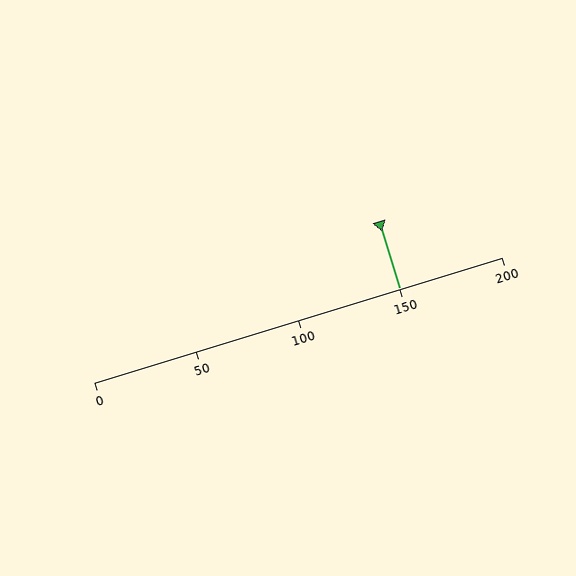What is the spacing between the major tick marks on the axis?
The major ticks are spaced 50 apart.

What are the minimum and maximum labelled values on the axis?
The axis runs from 0 to 200.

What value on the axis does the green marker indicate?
The marker indicates approximately 150.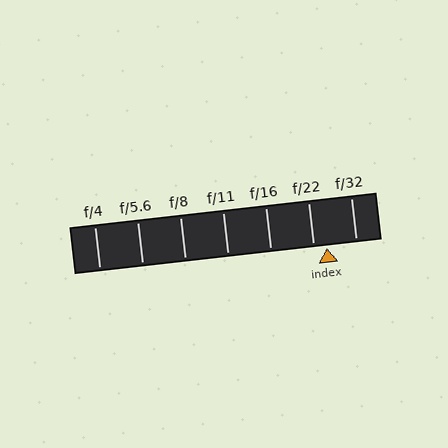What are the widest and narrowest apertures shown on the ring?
The widest aperture shown is f/4 and the narrowest is f/32.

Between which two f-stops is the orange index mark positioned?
The index mark is between f/22 and f/32.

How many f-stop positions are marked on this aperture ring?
There are 7 f-stop positions marked.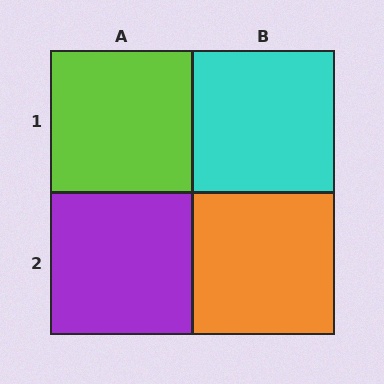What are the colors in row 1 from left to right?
Lime, cyan.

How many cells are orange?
1 cell is orange.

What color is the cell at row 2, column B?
Orange.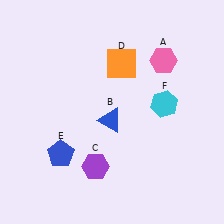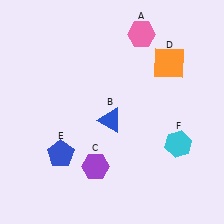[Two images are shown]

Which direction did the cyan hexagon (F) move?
The cyan hexagon (F) moved down.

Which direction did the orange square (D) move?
The orange square (D) moved right.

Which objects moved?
The objects that moved are: the pink hexagon (A), the orange square (D), the cyan hexagon (F).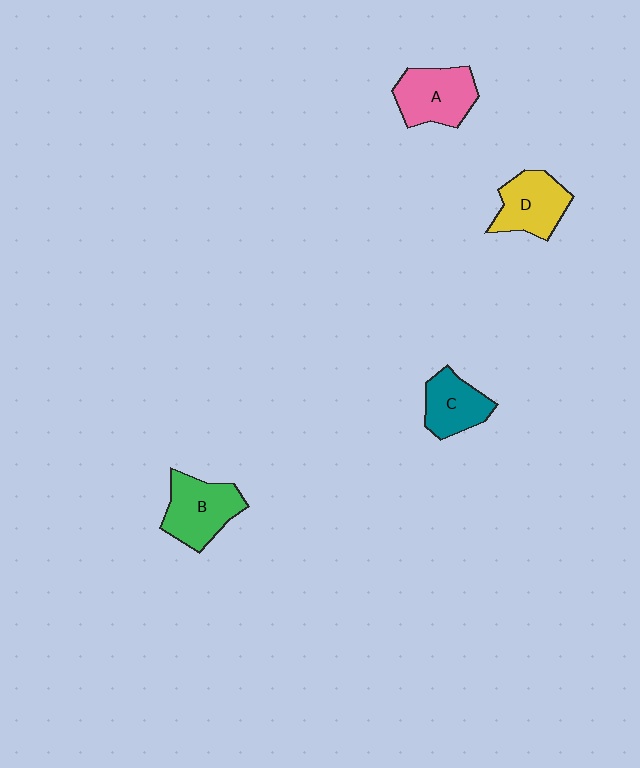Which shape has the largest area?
Shape B (green).